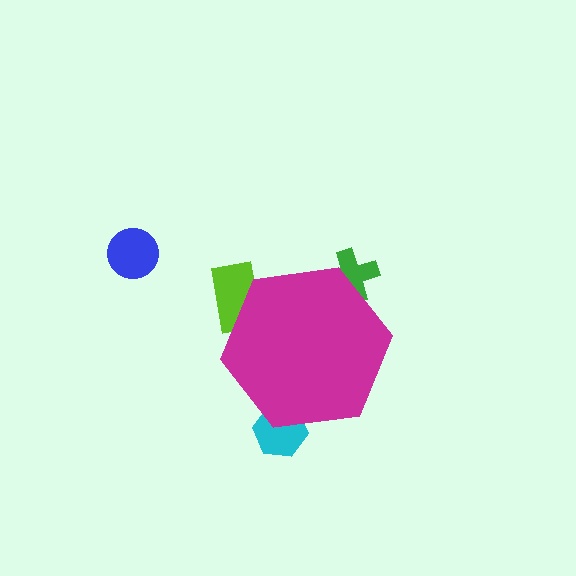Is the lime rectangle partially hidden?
Yes, the lime rectangle is partially hidden behind the magenta hexagon.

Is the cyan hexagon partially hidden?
Yes, the cyan hexagon is partially hidden behind the magenta hexagon.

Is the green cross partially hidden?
Yes, the green cross is partially hidden behind the magenta hexagon.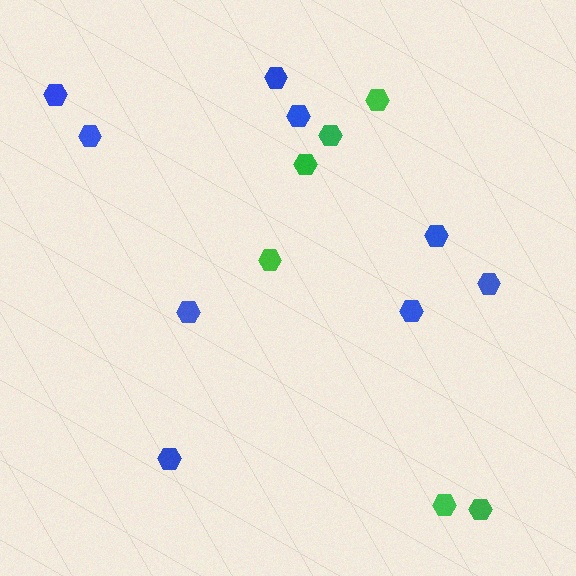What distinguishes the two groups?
There are 2 groups: one group of green hexagons (6) and one group of blue hexagons (9).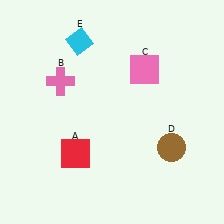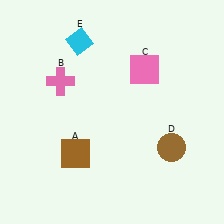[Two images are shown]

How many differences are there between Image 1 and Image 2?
There is 1 difference between the two images.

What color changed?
The square (A) changed from red in Image 1 to brown in Image 2.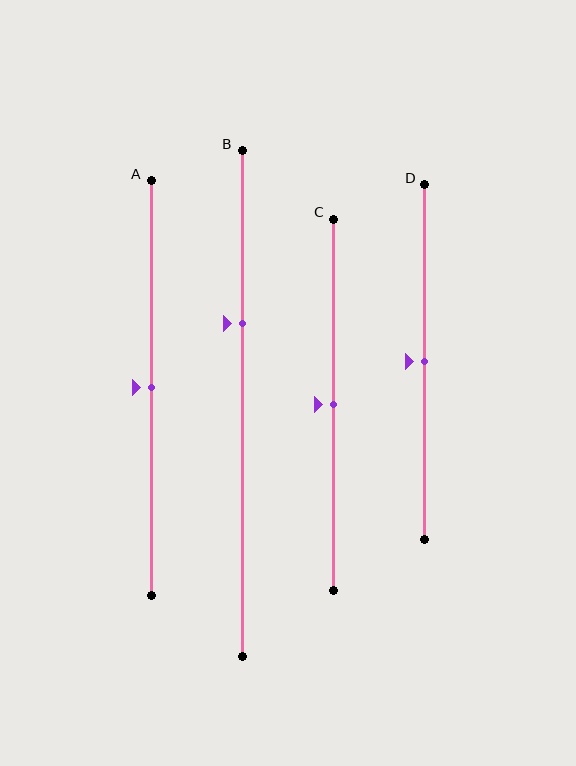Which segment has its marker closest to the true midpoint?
Segment A has its marker closest to the true midpoint.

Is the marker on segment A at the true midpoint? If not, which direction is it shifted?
Yes, the marker on segment A is at the true midpoint.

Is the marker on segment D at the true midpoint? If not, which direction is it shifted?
Yes, the marker on segment D is at the true midpoint.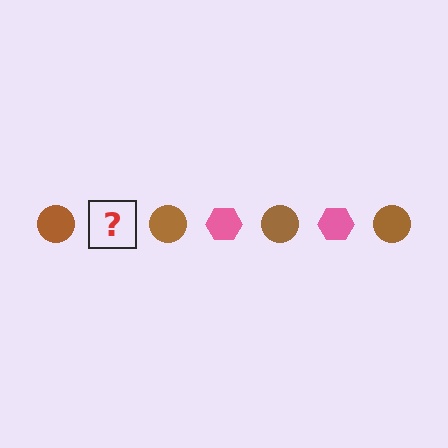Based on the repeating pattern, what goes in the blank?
The blank should be a pink hexagon.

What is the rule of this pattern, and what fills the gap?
The rule is that the pattern alternates between brown circle and pink hexagon. The gap should be filled with a pink hexagon.